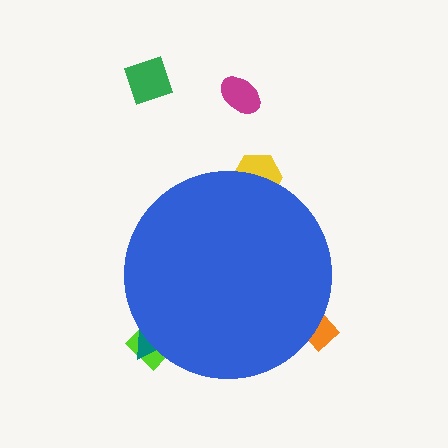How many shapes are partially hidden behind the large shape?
4 shapes are partially hidden.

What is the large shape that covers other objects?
A blue circle.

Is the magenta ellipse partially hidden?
No, the magenta ellipse is fully visible.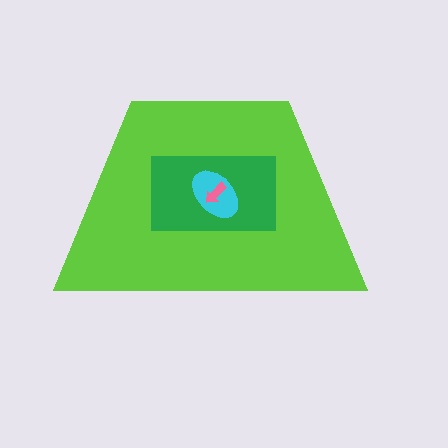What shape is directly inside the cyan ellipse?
The pink arrow.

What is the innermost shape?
The pink arrow.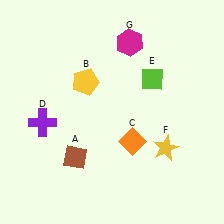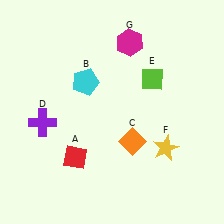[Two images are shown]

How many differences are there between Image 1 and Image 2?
There are 2 differences between the two images.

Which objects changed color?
A changed from brown to red. B changed from yellow to cyan.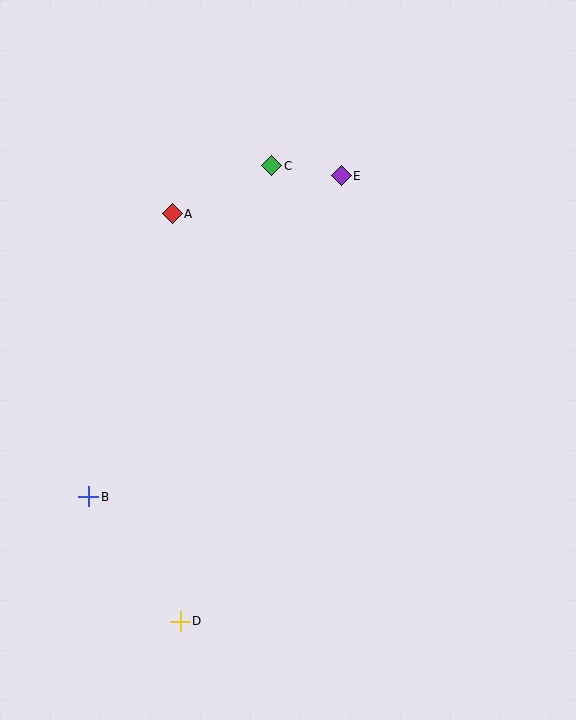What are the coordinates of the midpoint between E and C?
The midpoint between E and C is at (306, 171).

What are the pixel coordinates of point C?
Point C is at (272, 166).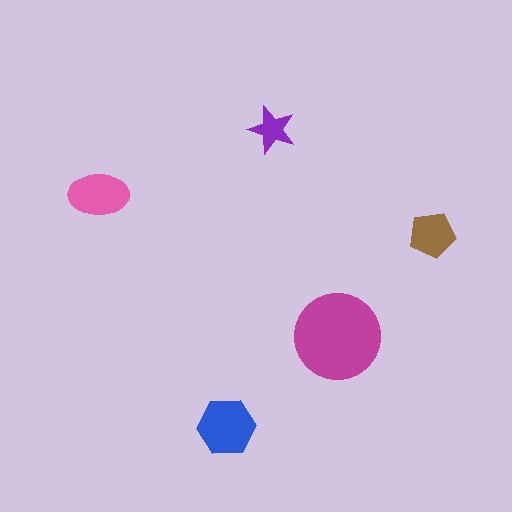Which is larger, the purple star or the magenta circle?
The magenta circle.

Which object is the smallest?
The purple star.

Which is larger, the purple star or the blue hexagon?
The blue hexagon.